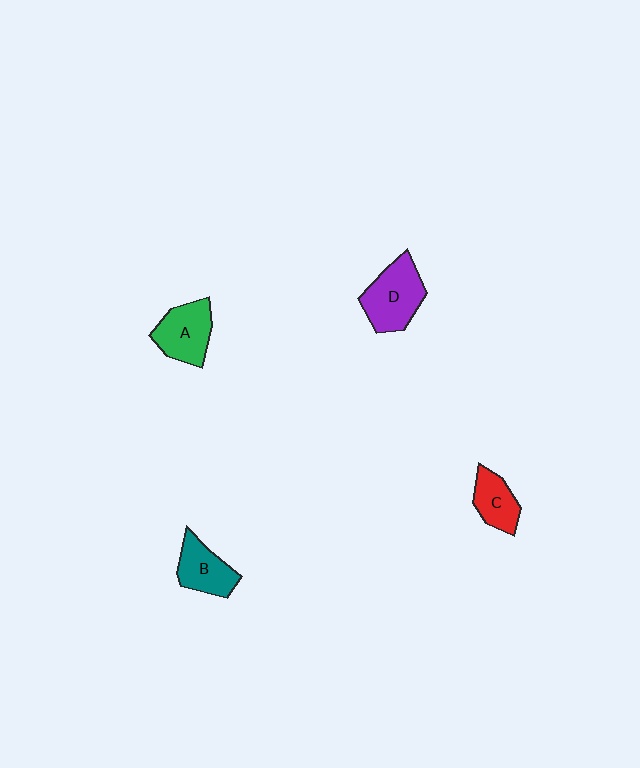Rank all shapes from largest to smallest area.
From largest to smallest: D (purple), A (green), B (teal), C (red).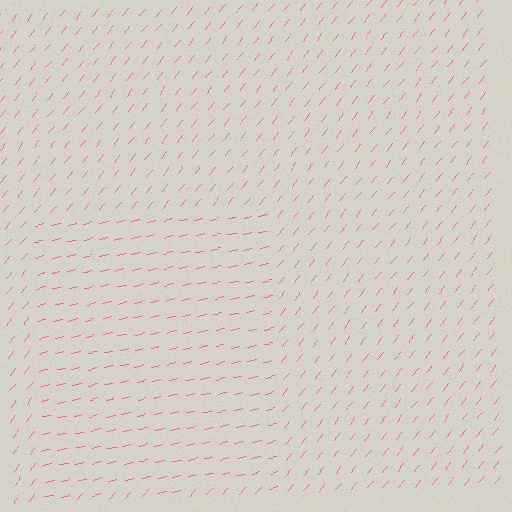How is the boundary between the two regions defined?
The boundary is defined purely by a change in line orientation (approximately 38 degrees difference). All lines are the same color and thickness.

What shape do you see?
I see a rectangle.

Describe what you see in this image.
The image is filled with small pink line segments. A rectangle region in the image has lines oriented differently from the surrounding lines, creating a visible texture boundary.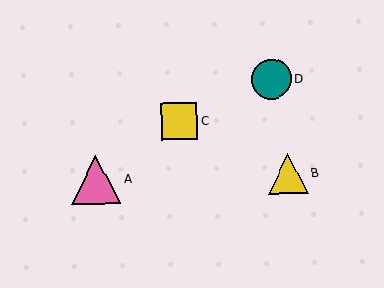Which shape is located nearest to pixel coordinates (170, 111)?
The yellow square (labeled C) at (179, 121) is nearest to that location.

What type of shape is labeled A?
Shape A is a pink triangle.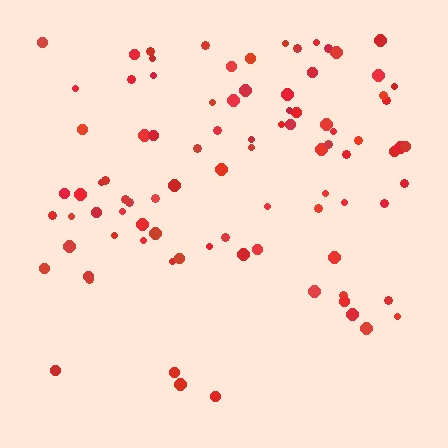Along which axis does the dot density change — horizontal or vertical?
Vertical.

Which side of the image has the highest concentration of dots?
The top.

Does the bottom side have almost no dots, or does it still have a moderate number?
Still a moderate number, just noticeably fewer than the top.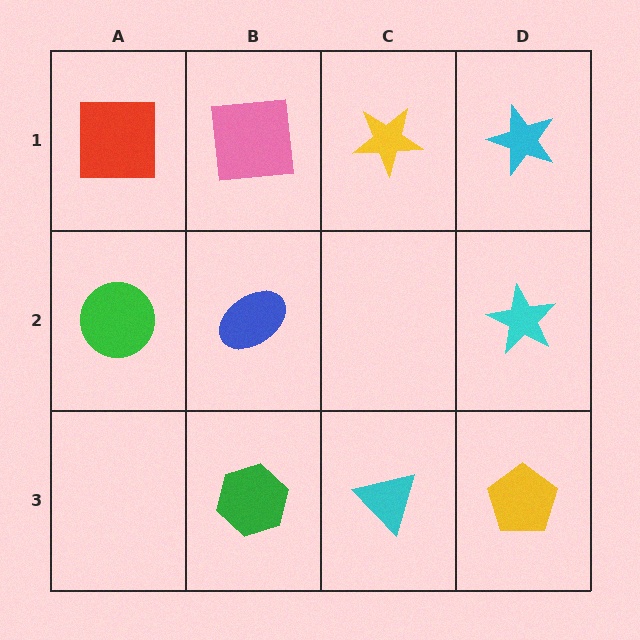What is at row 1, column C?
A yellow star.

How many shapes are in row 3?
3 shapes.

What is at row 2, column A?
A green circle.